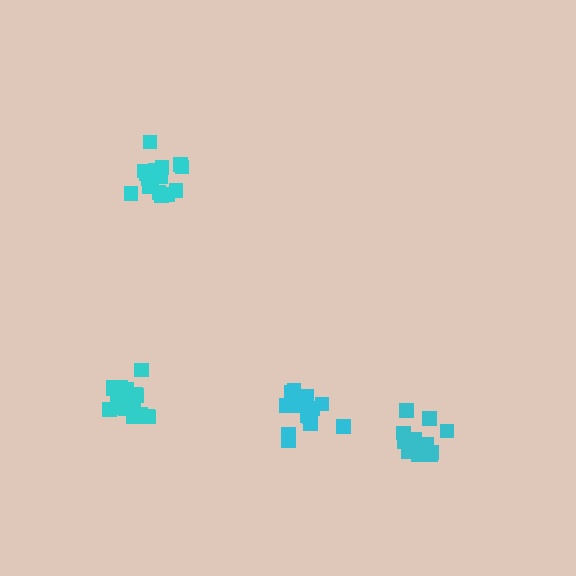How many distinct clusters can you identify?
There are 4 distinct clusters.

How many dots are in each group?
Group 1: 15 dots, Group 2: 19 dots, Group 3: 16 dots, Group 4: 20 dots (70 total).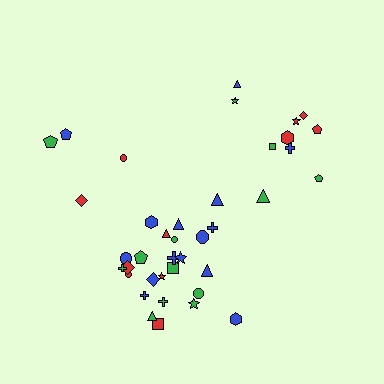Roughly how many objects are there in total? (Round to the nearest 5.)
Roughly 40 objects in total.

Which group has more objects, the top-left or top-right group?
The top-right group.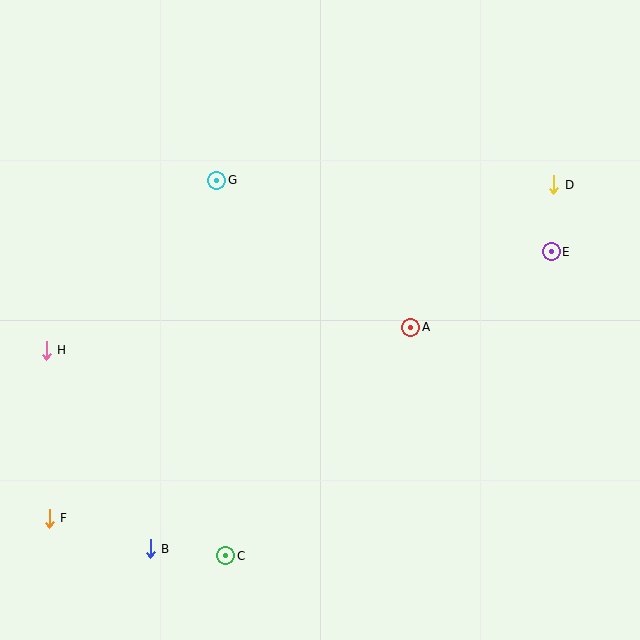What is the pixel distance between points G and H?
The distance between G and H is 241 pixels.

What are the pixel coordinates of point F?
Point F is at (49, 518).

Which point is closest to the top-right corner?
Point D is closest to the top-right corner.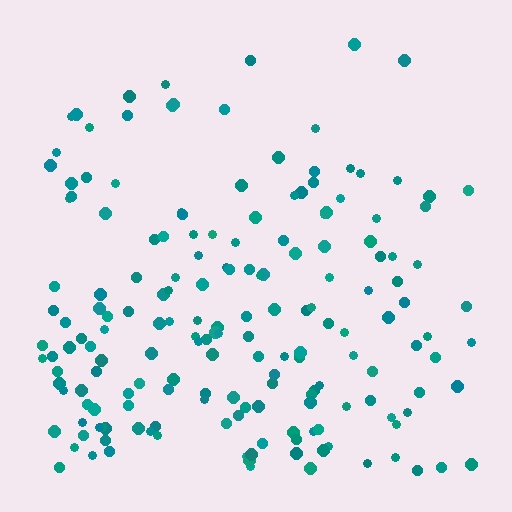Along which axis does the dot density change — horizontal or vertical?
Vertical.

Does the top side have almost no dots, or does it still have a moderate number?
Still a moderate number, just noticeably fewer than the bottom.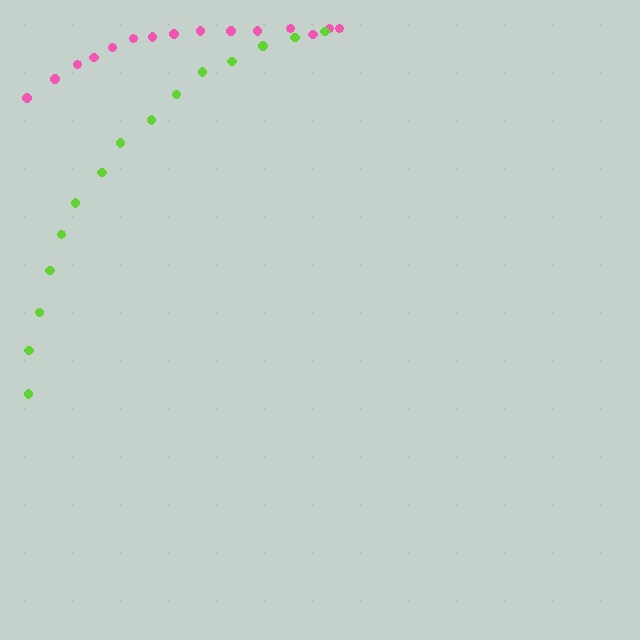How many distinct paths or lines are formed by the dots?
There are 2 distinct paths.